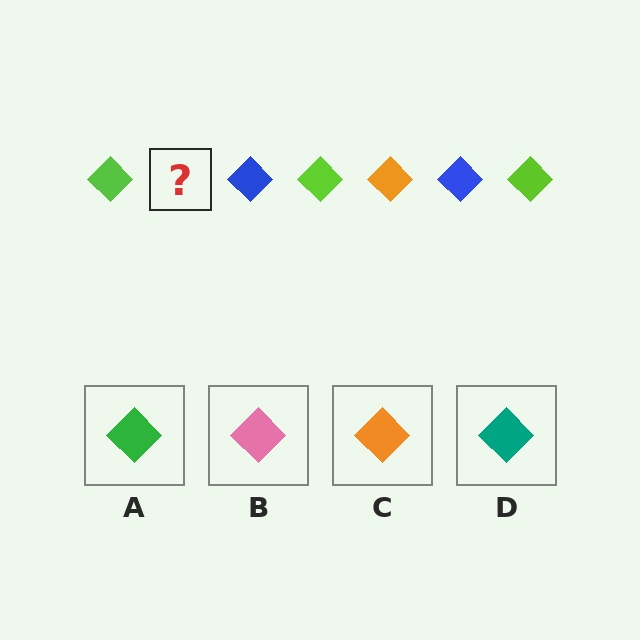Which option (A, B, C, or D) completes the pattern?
C.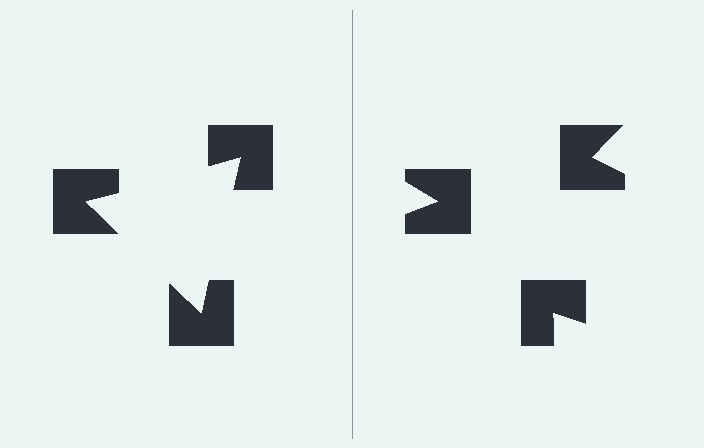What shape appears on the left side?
An illusory triangle.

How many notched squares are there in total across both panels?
6 — 3 on each side.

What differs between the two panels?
The notched squares are positioned identically on both sides; only the wedge orientations differ. On the left they align to a triangle; on the right they are misaligned.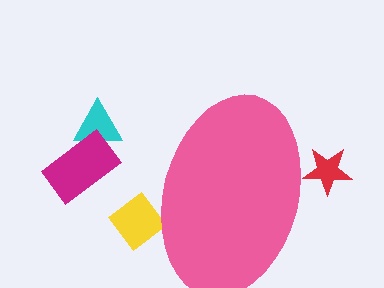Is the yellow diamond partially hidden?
Yes, the yellow diamond is partially hidden behind the pink ellipse.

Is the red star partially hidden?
Yes, the red star is partially hidden behind the pink ellipse.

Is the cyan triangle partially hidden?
No, the cyan triangle is fully visible.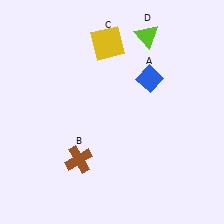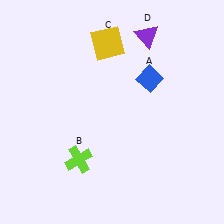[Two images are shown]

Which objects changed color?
B changed from brown to lime. D changed from lime to purple.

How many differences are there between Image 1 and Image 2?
There are 2 differences between the two images.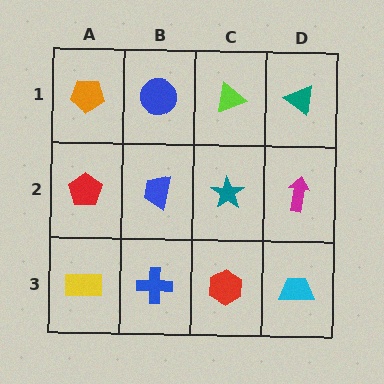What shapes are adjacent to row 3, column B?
A blue trapezoid (row 2, column B), a yellow rectangle (row 3, column A), a red hexagon (row 3, column C).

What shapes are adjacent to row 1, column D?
A magenta arrow (row 2, column D), a lime triangle (row 1, column C).